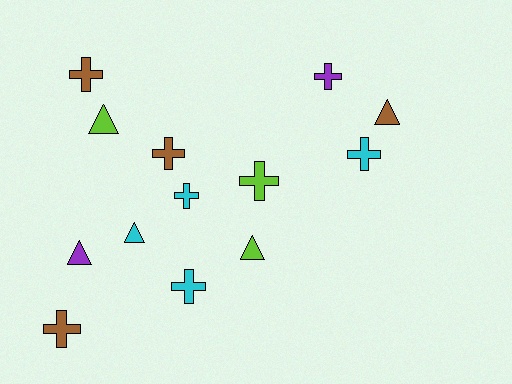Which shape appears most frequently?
Cross, with 8 objects.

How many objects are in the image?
There are 13 objects.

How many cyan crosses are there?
There are 3 cyan crosses.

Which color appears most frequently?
Cyan, with 4 objects.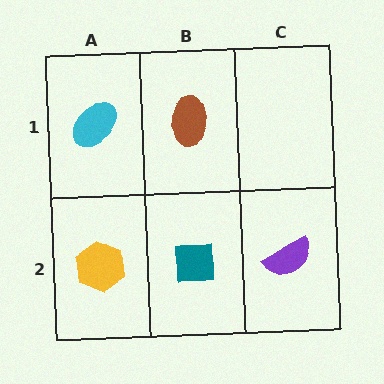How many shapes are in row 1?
2 shapes.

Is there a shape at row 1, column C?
No, that cell is empty.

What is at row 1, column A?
A cyan ellipse.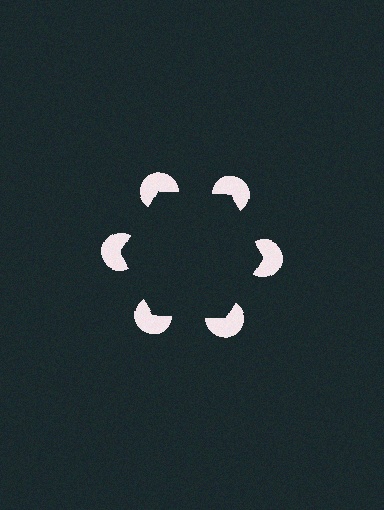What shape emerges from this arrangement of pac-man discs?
An illusory hexagon — its edges are inferred from the aligned wedge cuts in the pac-man discs, not physically drawn.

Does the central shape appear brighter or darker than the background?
It typically appears slightly darker than the background, even though no actual brightness change is drawn.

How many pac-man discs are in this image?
There are 6 — one at each vertex of the illusory hexagon.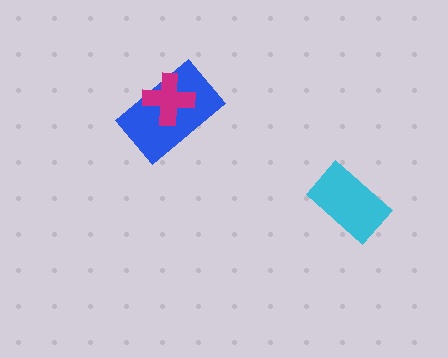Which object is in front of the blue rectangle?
The magenta cross is in front of the blue rectangle.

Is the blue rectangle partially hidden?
Yes, it is partially covered by another shape.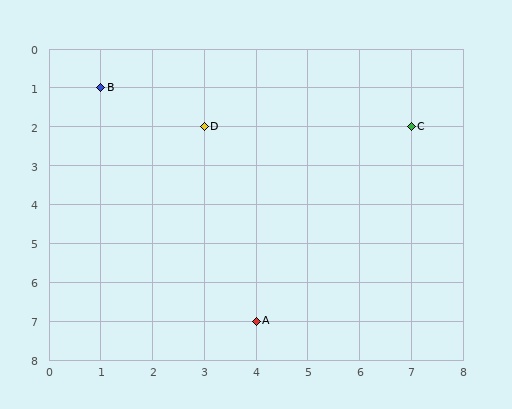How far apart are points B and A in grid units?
Points B and A are 3 columns and 6 rows apart (about 6.7 grid units diagonally).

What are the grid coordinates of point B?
Point B is at grid coordinates (1, 1).